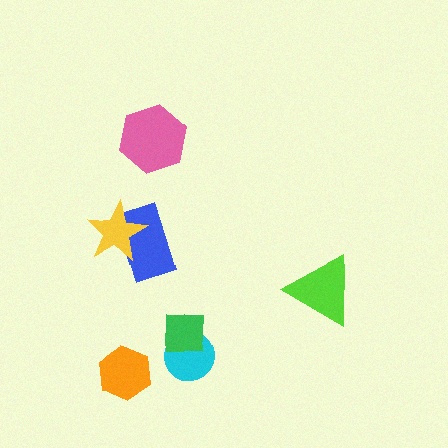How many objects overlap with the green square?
1 object overlaps with the green square.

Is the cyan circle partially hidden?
Yes, it is partially covered by another shape.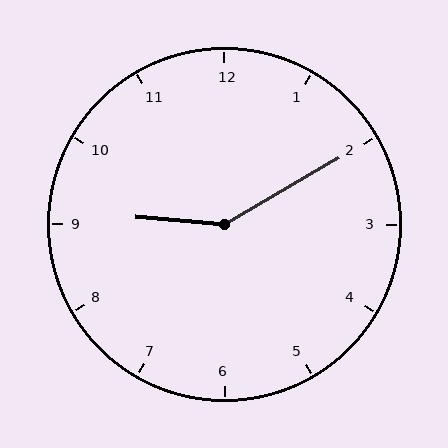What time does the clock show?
9:10.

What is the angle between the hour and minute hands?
Approximately 145 degrees.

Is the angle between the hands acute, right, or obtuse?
It is obtuse.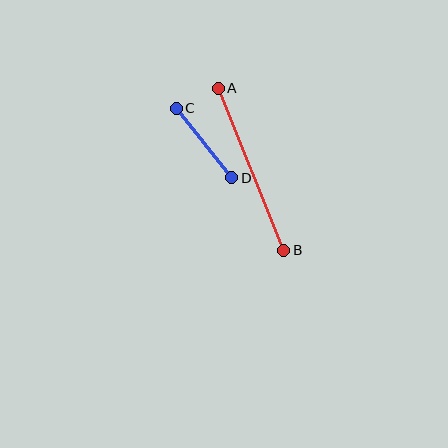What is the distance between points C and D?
The distance is approximately 89 pixels.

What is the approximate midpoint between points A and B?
The midpoint is at approximately (251, 169) pixels.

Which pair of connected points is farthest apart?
Points A and B are farthest apart.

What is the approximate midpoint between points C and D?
The midpoint is at approximately (204, 143) pixels.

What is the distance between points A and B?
The distance is approximately 175 pixels.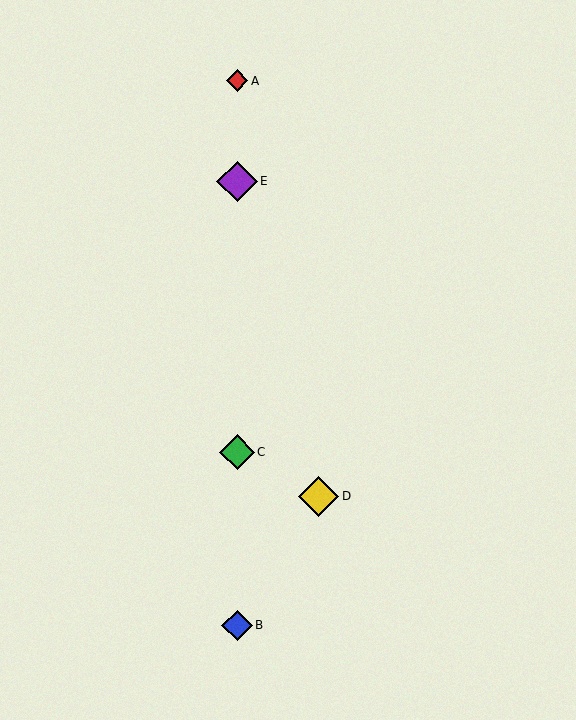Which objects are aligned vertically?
Objects A, B, C, E are aligned vertically.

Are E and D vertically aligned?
No, E is at x≈237 and D is at x≈319.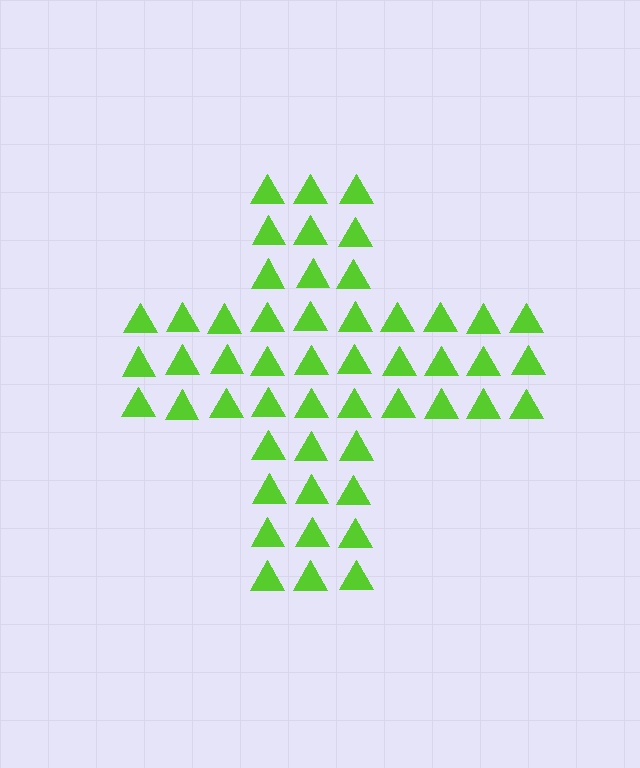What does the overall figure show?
The overall figure shows a cross.